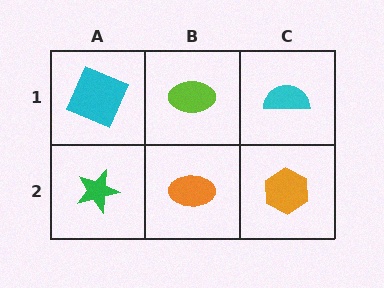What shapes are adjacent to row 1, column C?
An orange hexagon (row 2, column C), a lime ellipse (row 1, column B).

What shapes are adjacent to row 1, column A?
A green star (row 2, column A), a lime ellipse (row 1, column B).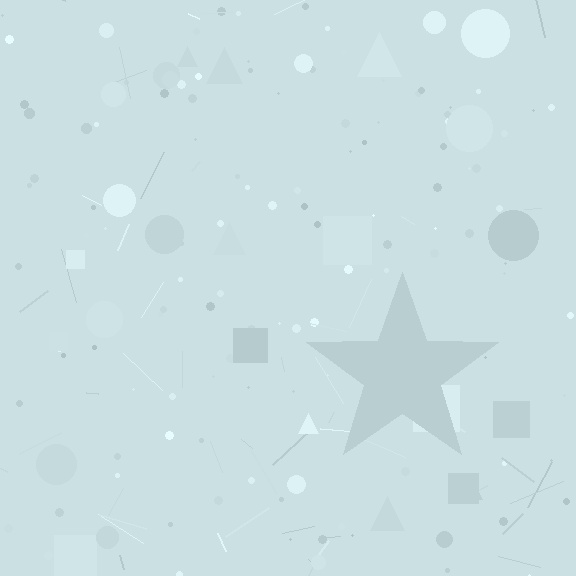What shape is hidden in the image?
A star is hidden in the image.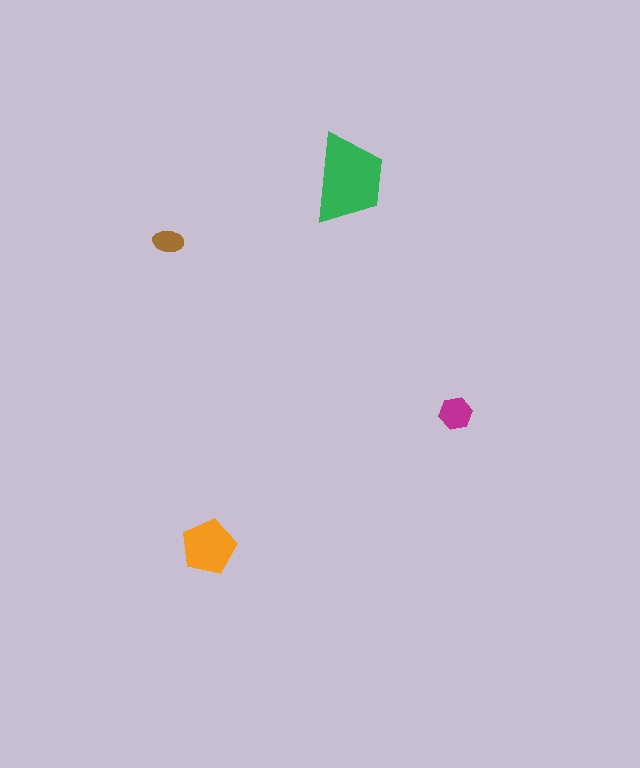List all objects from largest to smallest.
The green trapezoid, the orange pentagon, the magenta hexagon, the brown ellipse.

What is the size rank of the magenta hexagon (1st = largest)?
3rd.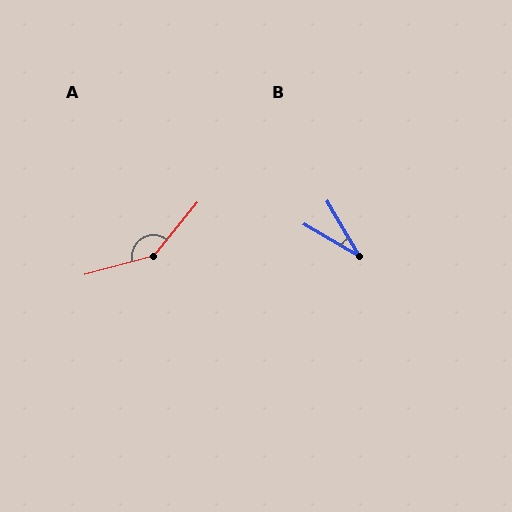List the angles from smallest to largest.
B (29°), A (145°).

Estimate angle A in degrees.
Approximately 145 degrees.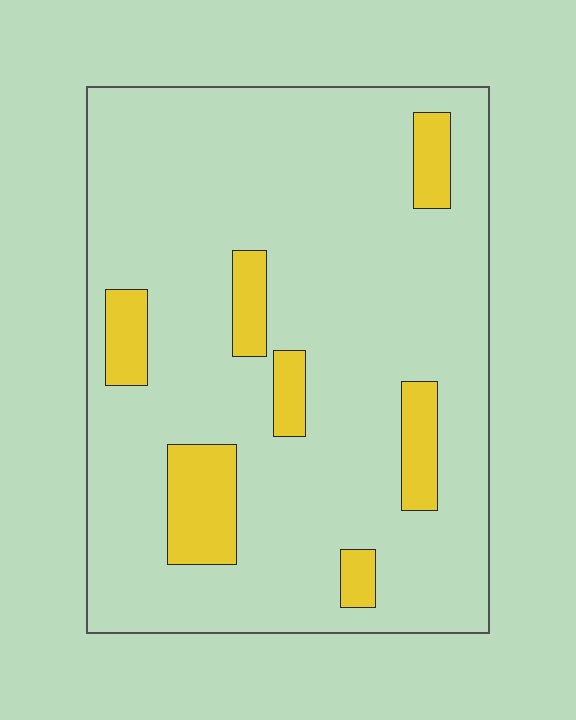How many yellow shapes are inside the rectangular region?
7.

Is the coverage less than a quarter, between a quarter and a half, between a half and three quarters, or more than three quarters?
Less than a quarter.